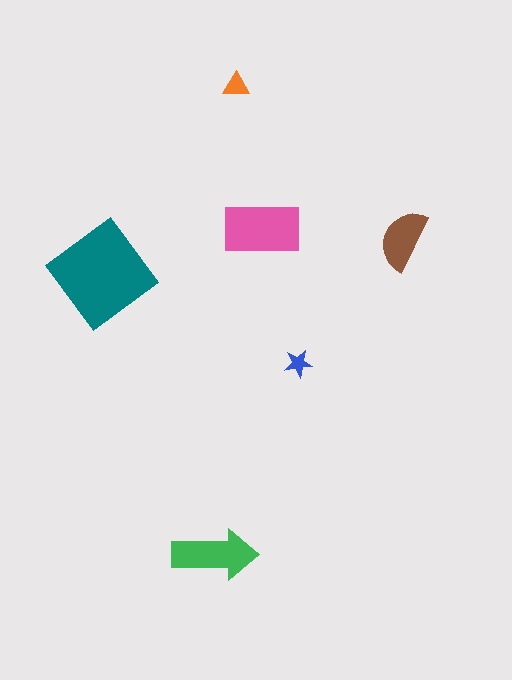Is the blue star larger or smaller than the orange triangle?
Smaller.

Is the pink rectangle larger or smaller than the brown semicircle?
Larger.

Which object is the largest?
The teal diamond.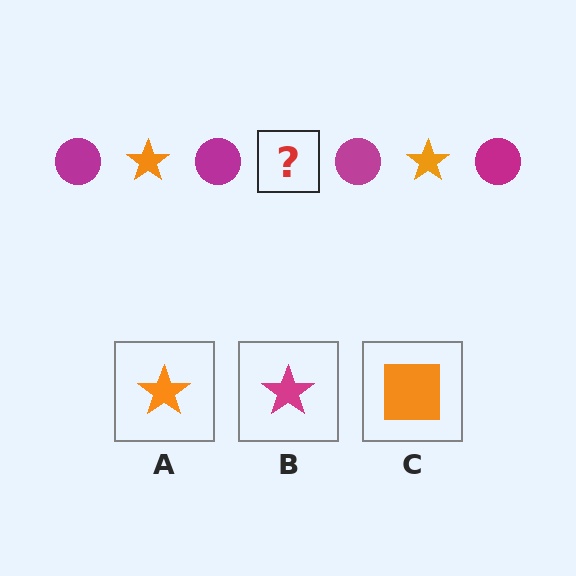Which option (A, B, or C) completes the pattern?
A.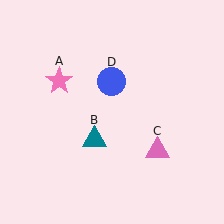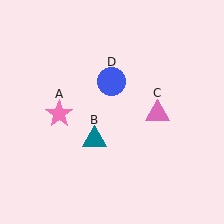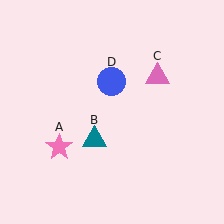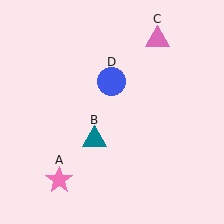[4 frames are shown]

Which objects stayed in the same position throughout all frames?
Teal triangle (object B) and blue circle (object D) remained stationary.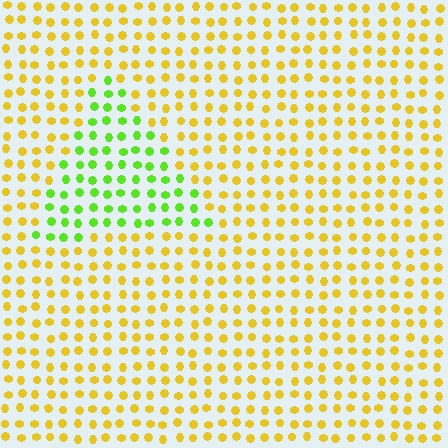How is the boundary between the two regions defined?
The boundary is defined purely by a slight shift in hue (about 54 degrees). Spacing, size, and orientation are identical on both sides.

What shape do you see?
I see a triangle.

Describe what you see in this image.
The image is filled with small yellow elements in a uniform arrangement. A triangle-shaped region is visible where the elements are tinted to a slightly different hue, forming a subtle color boundary.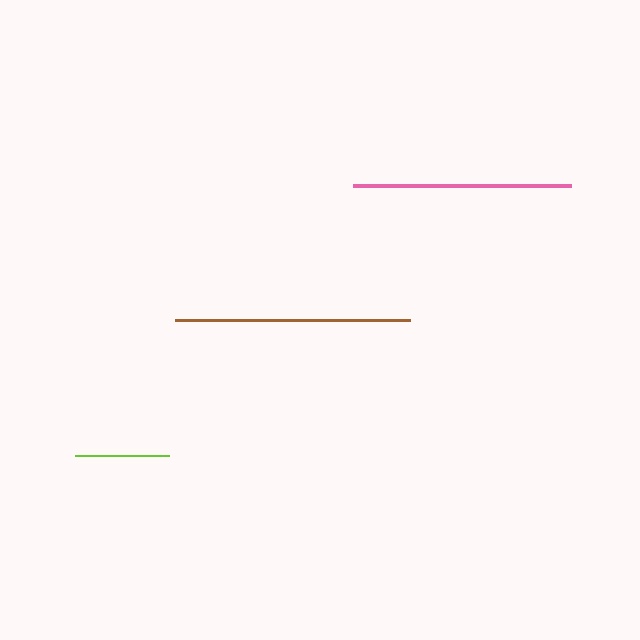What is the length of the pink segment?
The pink segment is approximately 218 pixels long.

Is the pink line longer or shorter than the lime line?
The pink line is longer than the lime line.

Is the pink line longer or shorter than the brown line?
The brown line is longer than the pink line.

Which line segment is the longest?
The brown line is the longest at approximately 235 pixels.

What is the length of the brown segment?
The brown segment is approximately 235 pixels long.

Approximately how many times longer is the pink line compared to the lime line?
The pink line is approximately 2.3 times the length of the lime line.